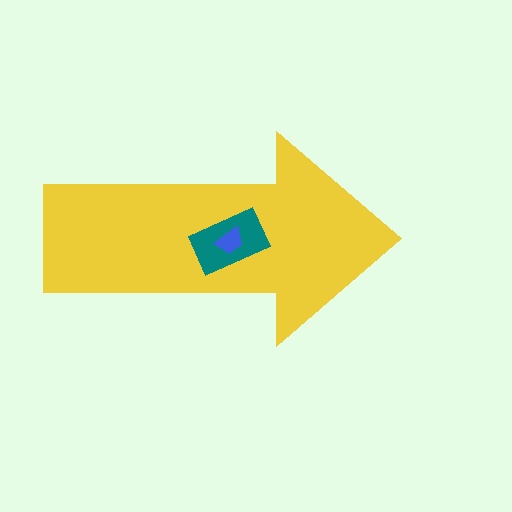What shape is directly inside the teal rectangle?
The blue trapezoid.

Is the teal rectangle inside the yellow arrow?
Yes.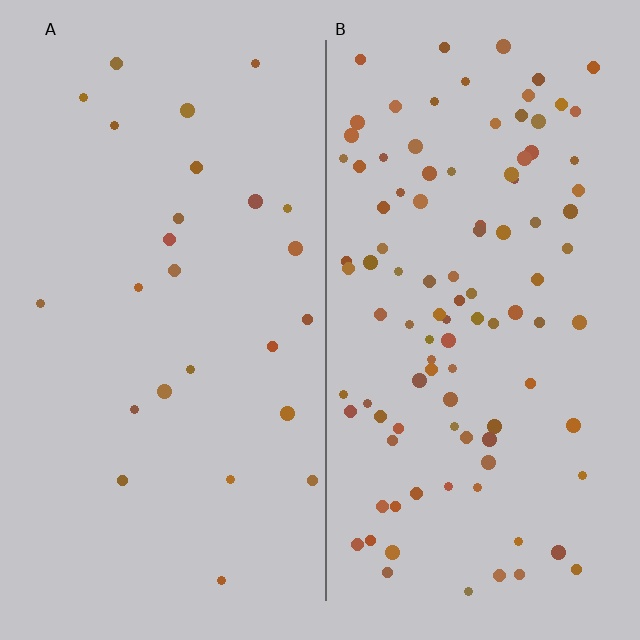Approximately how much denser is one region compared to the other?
Approximately 4.0× — region B over region A.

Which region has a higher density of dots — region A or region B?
B (the right).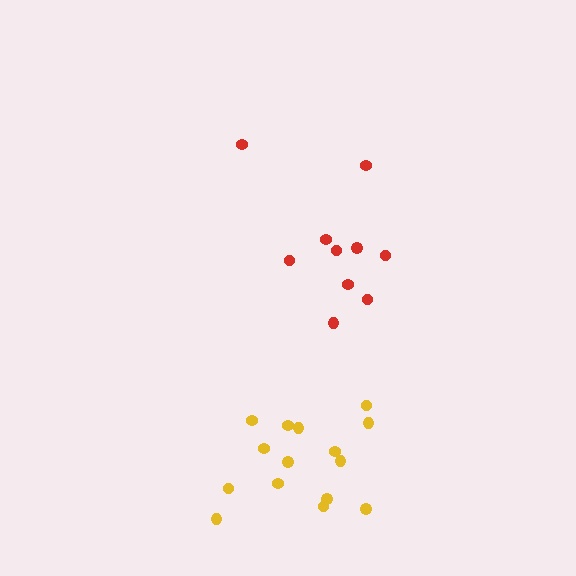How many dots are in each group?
Group 1: 15 dots, Group 2: 10 dots (25 total).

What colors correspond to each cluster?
The clusters are colored: yellow, red.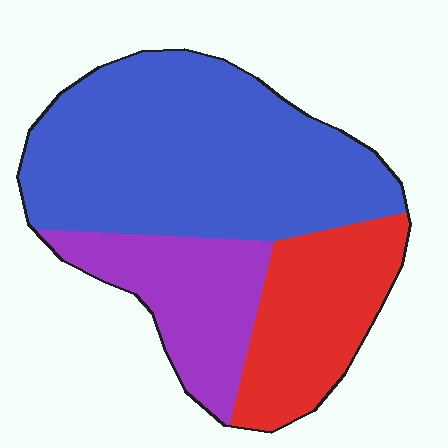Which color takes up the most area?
Blue, at roughly 55%.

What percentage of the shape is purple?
Purple takes up about one fifth (1/5) of the shape.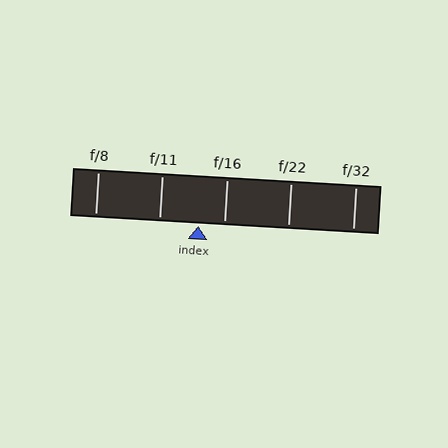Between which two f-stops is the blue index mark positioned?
The index mark is between f/11 and f/16.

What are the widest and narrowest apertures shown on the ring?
The widest aperture shown is f/8 and the narrowest is f/32.